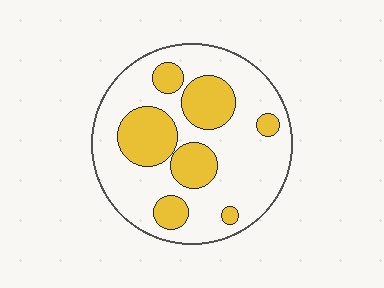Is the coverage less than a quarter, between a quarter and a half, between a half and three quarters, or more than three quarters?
Between a quarter and a half.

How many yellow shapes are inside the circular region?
7.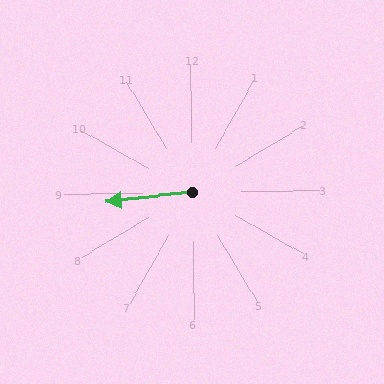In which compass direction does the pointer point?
West.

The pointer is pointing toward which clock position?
Roughly 9 o'clock.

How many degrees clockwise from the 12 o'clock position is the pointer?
Approximately 264 degrees.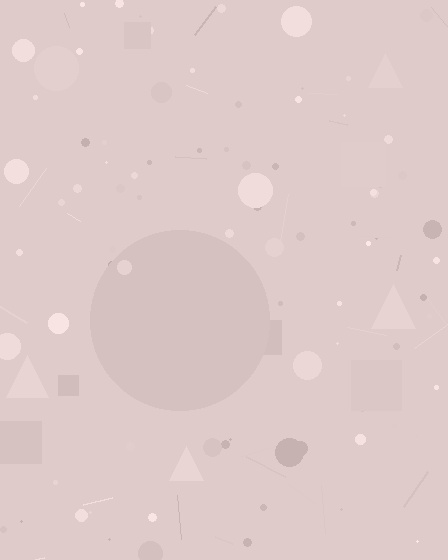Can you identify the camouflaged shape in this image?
The camouflaged shape is a circle.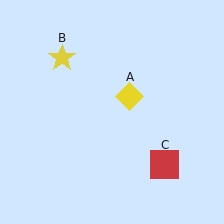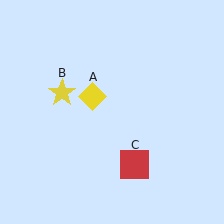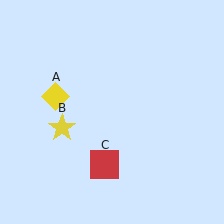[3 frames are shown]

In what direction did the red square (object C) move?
The red square (object C) moved left.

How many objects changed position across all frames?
3 objects changed position: yellow diamond (object A), yellow star (object B), red square (object C).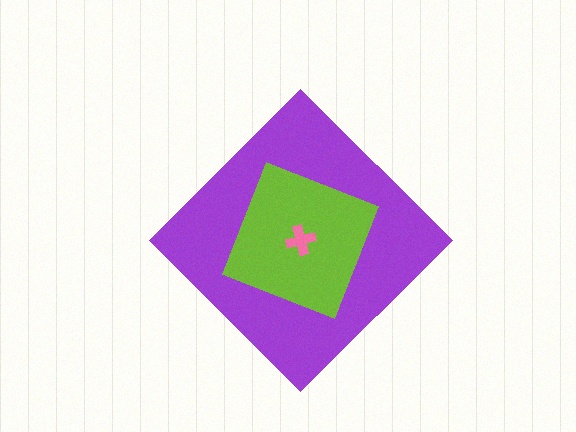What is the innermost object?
The pink cross.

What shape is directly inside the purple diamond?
The lime square.